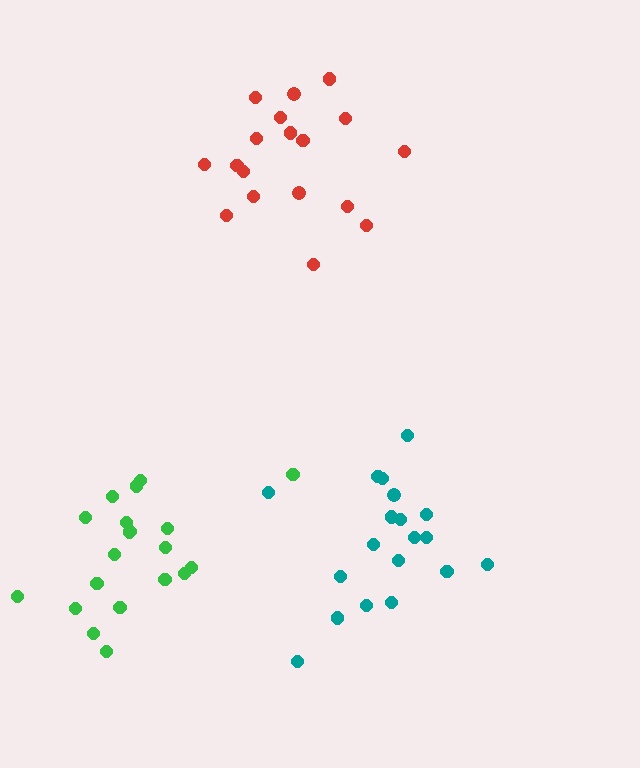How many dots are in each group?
Group 1: 19 dots, Group 2: 20 dots, Group 3: 18 dots (57 total).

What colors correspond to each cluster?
The clusters are colored: teal, green, red.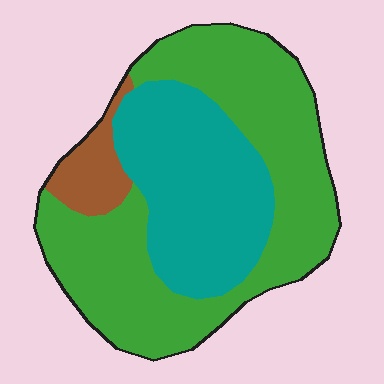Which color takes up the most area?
Green, at roughly 55%.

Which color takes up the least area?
Brown, at roughly 10%.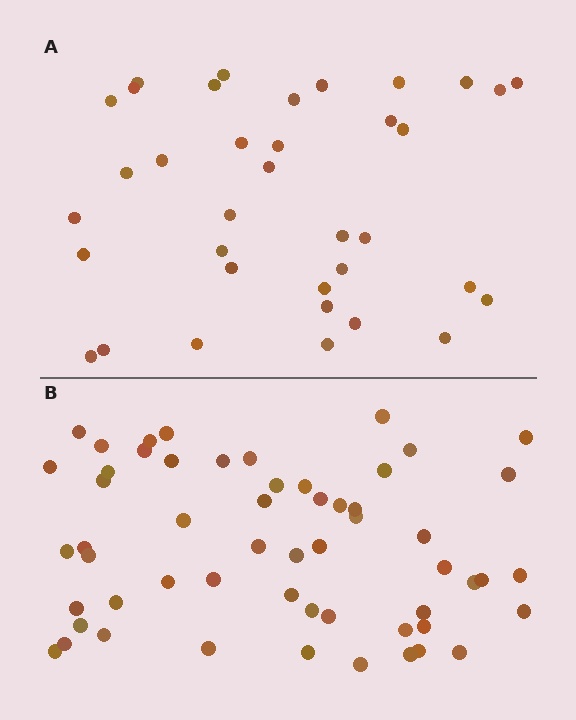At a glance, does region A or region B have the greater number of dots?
Region B (the bottom region) has more dots.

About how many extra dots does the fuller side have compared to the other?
Region B has approximately 20 more dots than region A.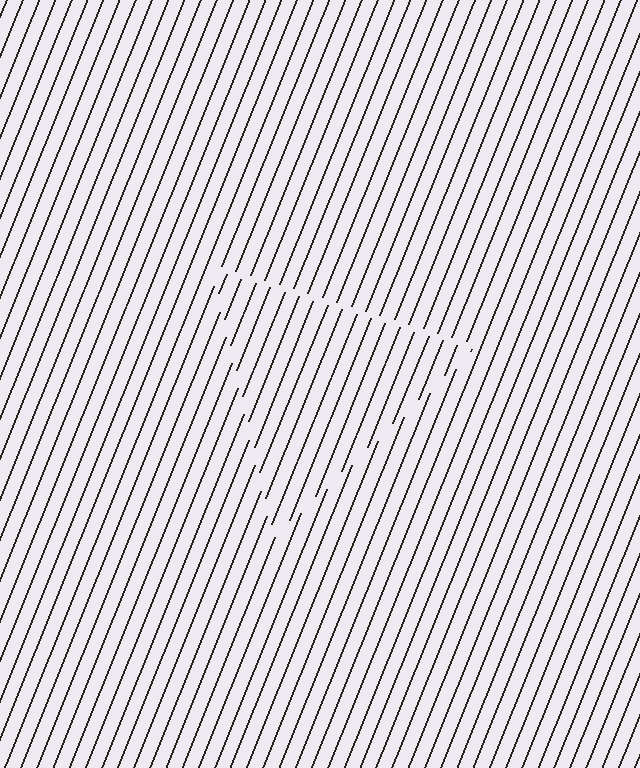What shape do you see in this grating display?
An illusory triangle. The interior of the shape contains the same grating, shifted by half a period — the contour is defined by the phase discontinuity where line-ends from the inner and outer gratings abut.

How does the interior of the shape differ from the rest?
The interior of the shape contains the same grating, shifted by half a period — the contour is defined by the phase discontinuity where line-ends from the inner and outer gratings abut.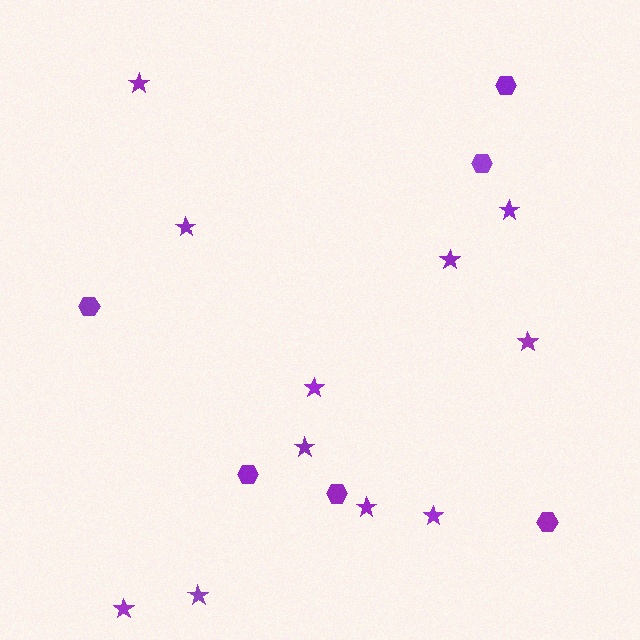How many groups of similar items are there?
There are 2 groups: one group of stars (11) and one group of hexagons (6).